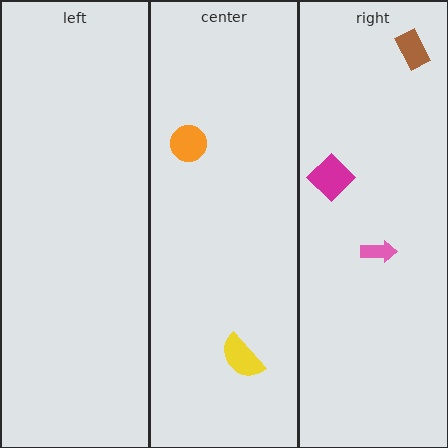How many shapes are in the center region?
2.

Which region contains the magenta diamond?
The right region.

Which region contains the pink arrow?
The right region.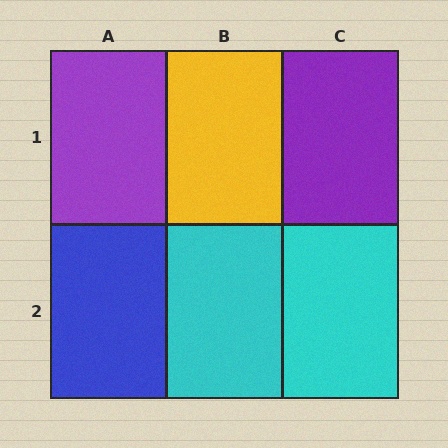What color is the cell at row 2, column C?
Cyan.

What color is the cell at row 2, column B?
Cyan.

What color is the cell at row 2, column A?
Blue.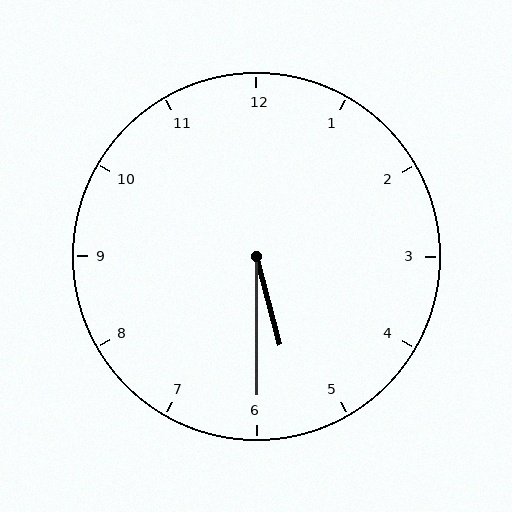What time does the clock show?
5:30.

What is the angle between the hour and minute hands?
Approximately 15 degrees.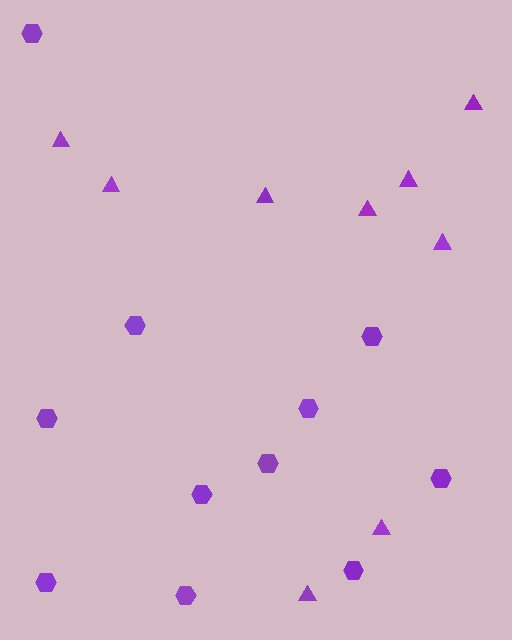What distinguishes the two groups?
There are 2 groups: one group of triangles (9) and one group of hexagons (11).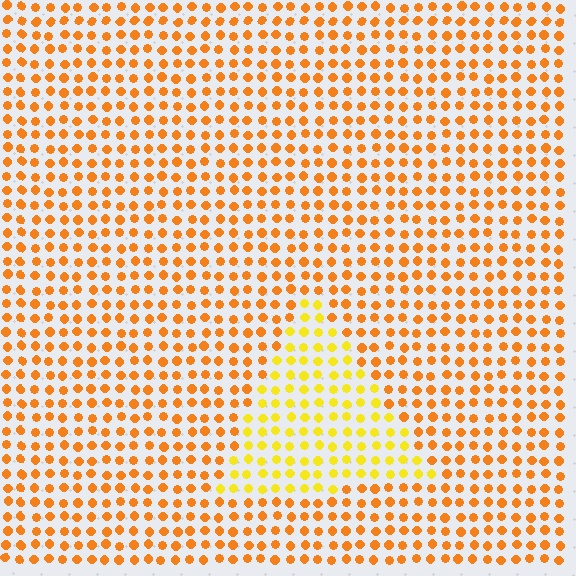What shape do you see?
I see a triangle.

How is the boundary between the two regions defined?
The boundary is defined purely by a slight shift in hue (about 29 degrees). Spacing, size, and orientation are identical on both sides.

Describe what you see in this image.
The image is filled with small orange elements in a uniform arrangement. A triangle-shaped region is visible where the elements are tinted to a slightly different hue, forming a subtle color boundary.